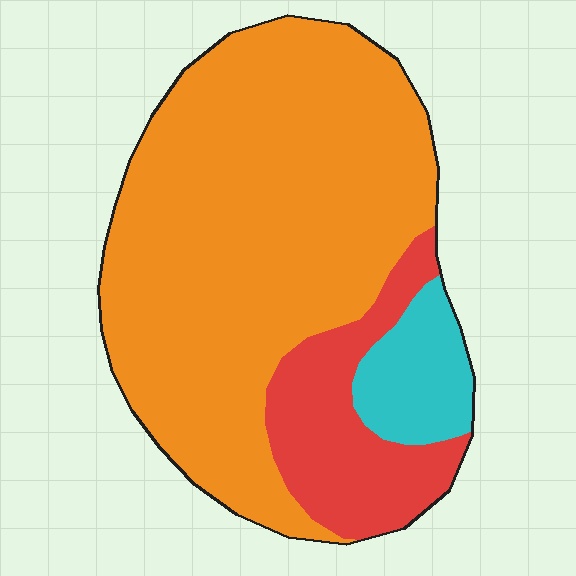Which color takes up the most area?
Orange, at roughly 70%.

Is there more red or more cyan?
Red.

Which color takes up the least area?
Cyan, at roughly 10%.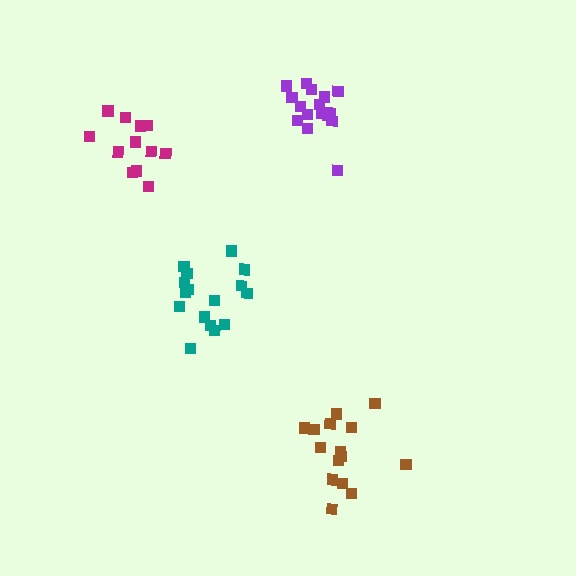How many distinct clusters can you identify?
There are 4 distinct clusters.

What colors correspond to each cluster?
The clusters are colored: purple, teal, magenta, brown.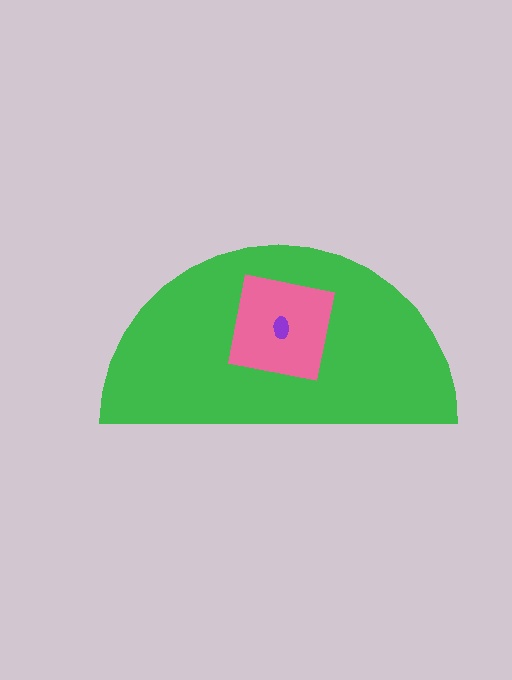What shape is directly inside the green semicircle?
The pink square.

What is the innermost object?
The purple ellipse.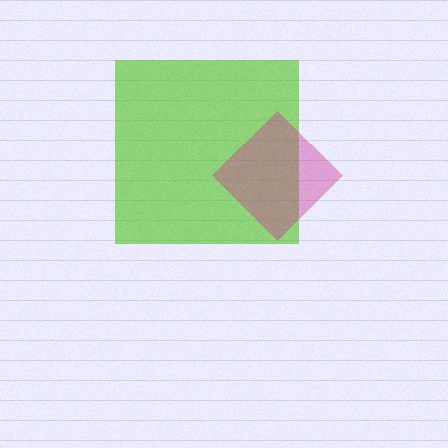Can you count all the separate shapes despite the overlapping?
Yes, there are 2 separate shapes.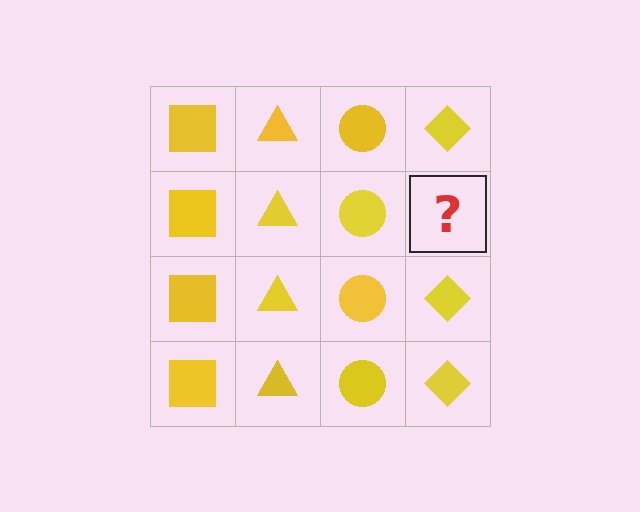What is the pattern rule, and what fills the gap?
The rule is that each column has a consistent shape. The gap should be filled with a yellow diamond.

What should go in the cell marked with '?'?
The missing cell should contain a yellow diamond.